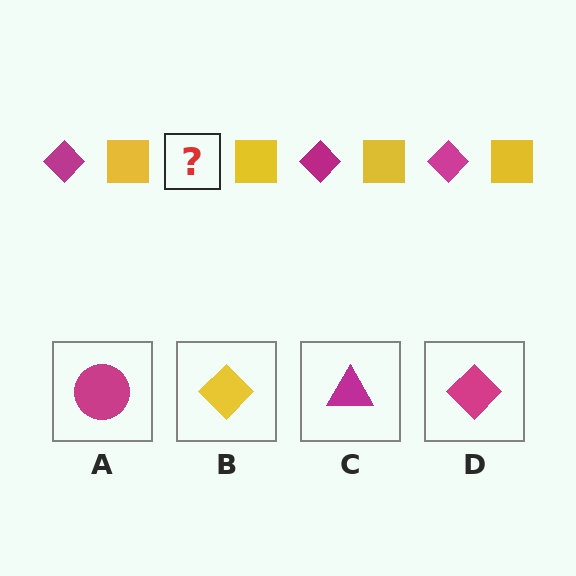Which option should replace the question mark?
Option D.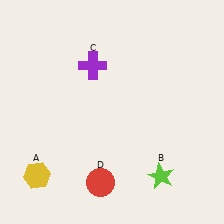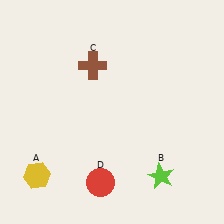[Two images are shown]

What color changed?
The cross (C) changed from purple in Image 1 to brown in Image 2.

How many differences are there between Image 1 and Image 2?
There is 1 difference between the two images.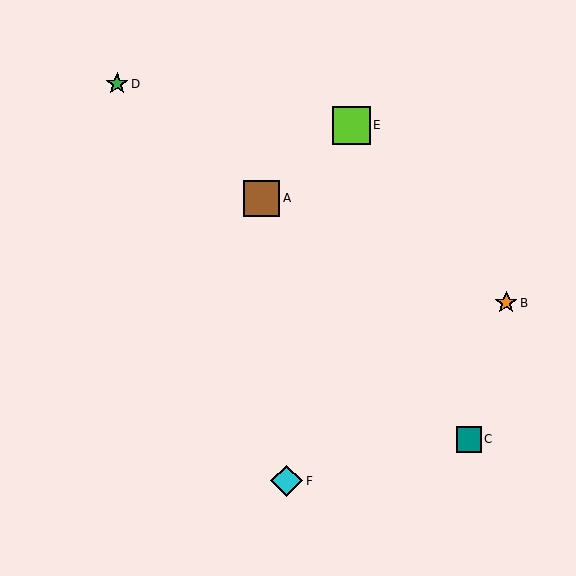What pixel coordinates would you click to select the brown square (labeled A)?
Click at (261, 198) to select the brown square A.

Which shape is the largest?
The lime square (labeled E) is the largest.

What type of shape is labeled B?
Shape B is an orange star.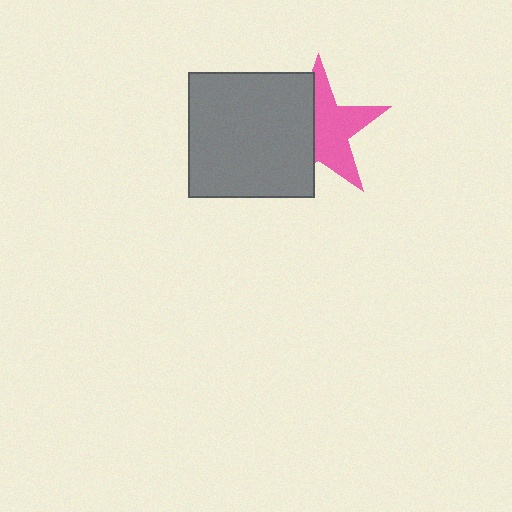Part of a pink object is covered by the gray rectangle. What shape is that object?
It is a star.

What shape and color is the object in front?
The object in front is a gray rectangle.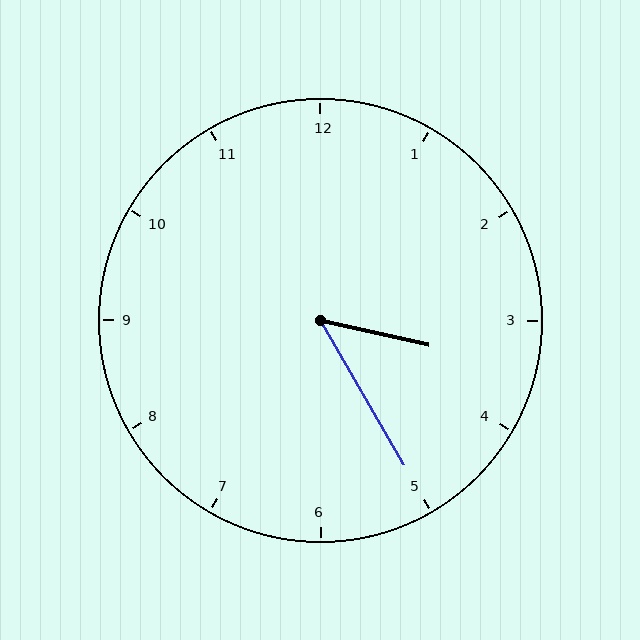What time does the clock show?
3:25.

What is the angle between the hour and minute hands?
Approximately 48 degrees.